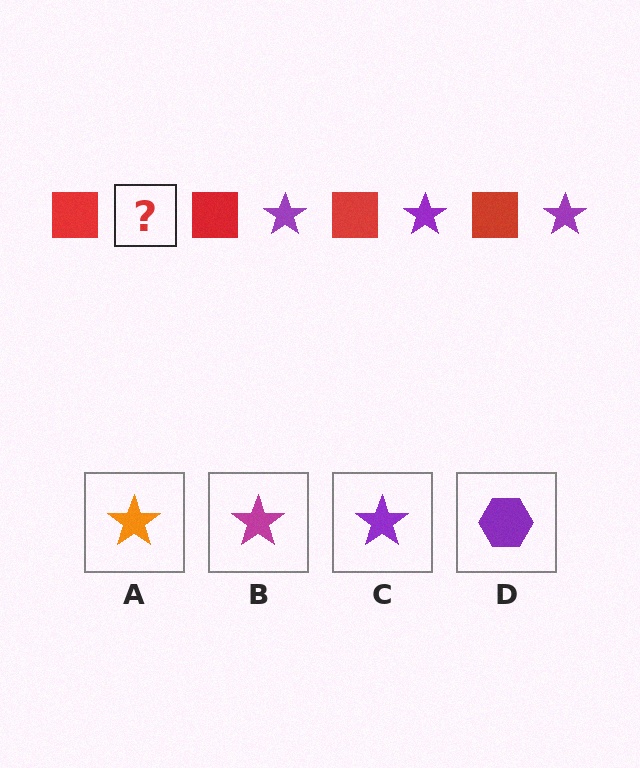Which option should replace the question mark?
Option C.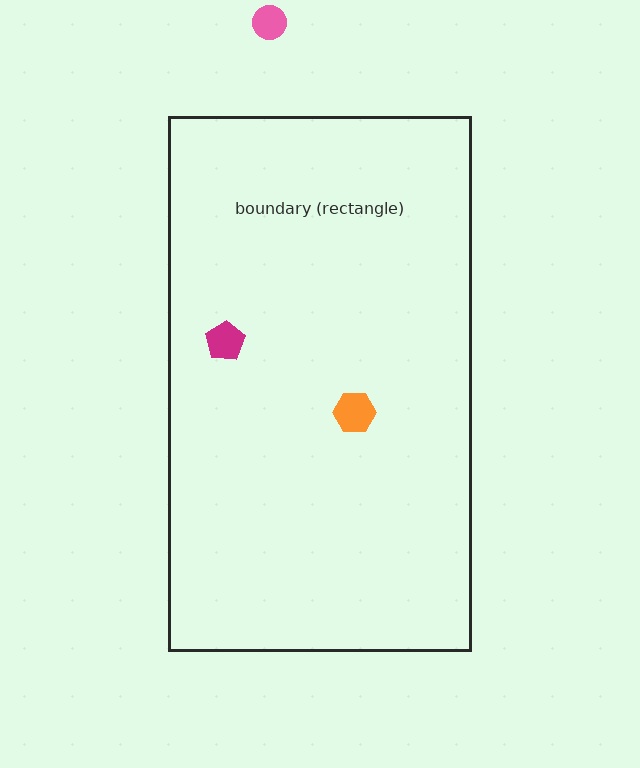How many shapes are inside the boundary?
2 inside, 1 outside.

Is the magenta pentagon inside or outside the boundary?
Inside.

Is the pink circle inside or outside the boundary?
Outside.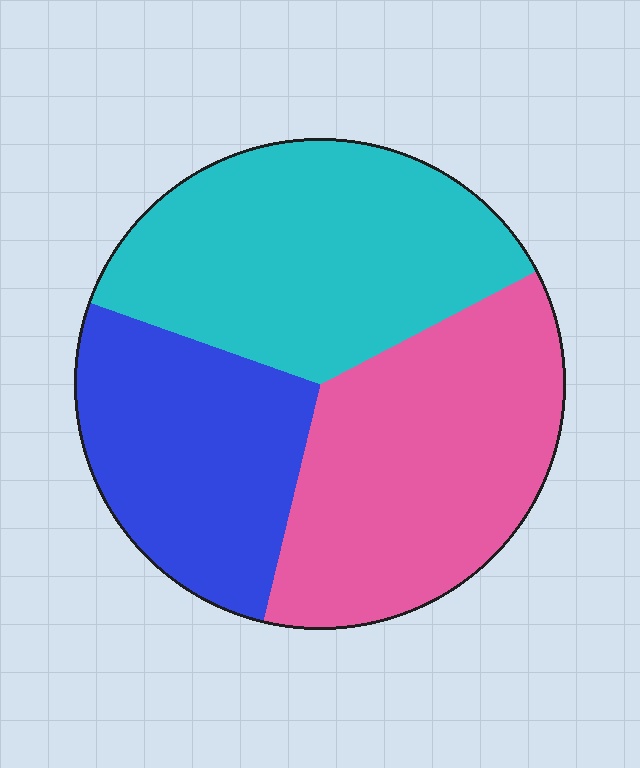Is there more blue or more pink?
Pink.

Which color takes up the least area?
Blue, at roughly 25%.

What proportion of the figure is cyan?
Cyan takes up about three eighths (3/8) of the figure.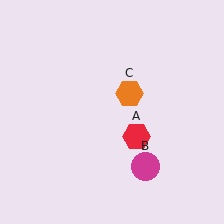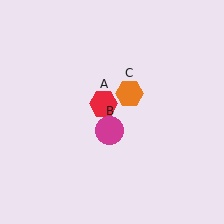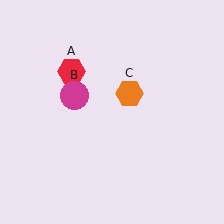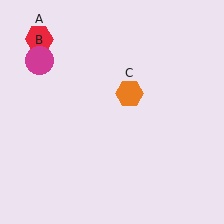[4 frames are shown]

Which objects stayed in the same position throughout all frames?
Orange hexagon (object C) remained stationary.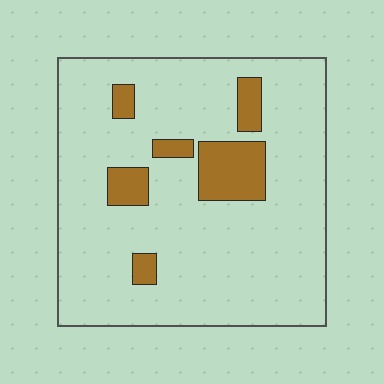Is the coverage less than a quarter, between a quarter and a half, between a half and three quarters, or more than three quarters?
Less than a quarter.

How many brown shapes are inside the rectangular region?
6.